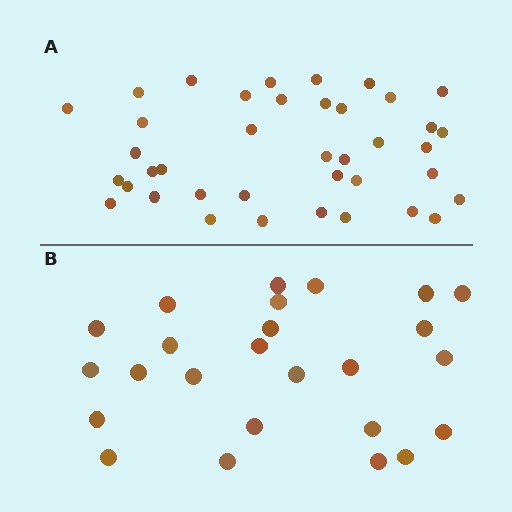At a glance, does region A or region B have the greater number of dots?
Region A (the top region) has more dots.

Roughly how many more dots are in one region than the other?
Region A has approximately 15 more dots than region B.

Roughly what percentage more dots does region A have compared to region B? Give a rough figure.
About 55% more.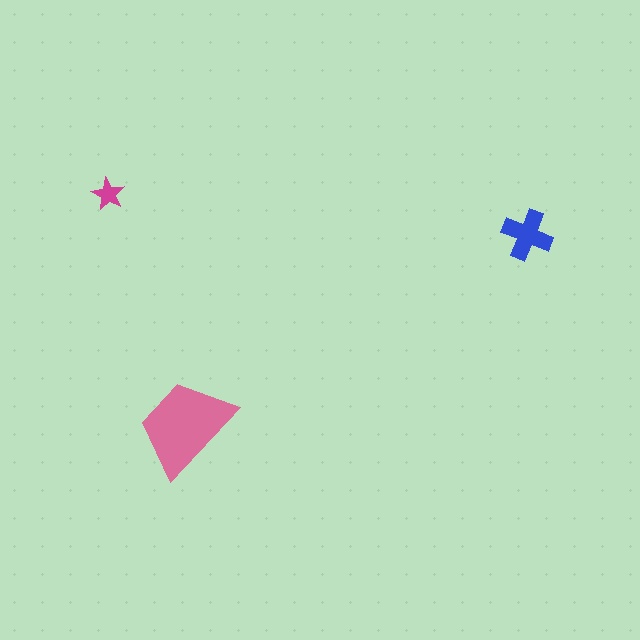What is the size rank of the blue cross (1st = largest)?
2nd.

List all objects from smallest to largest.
The magenta star, the blue cross, the pink trapezoid.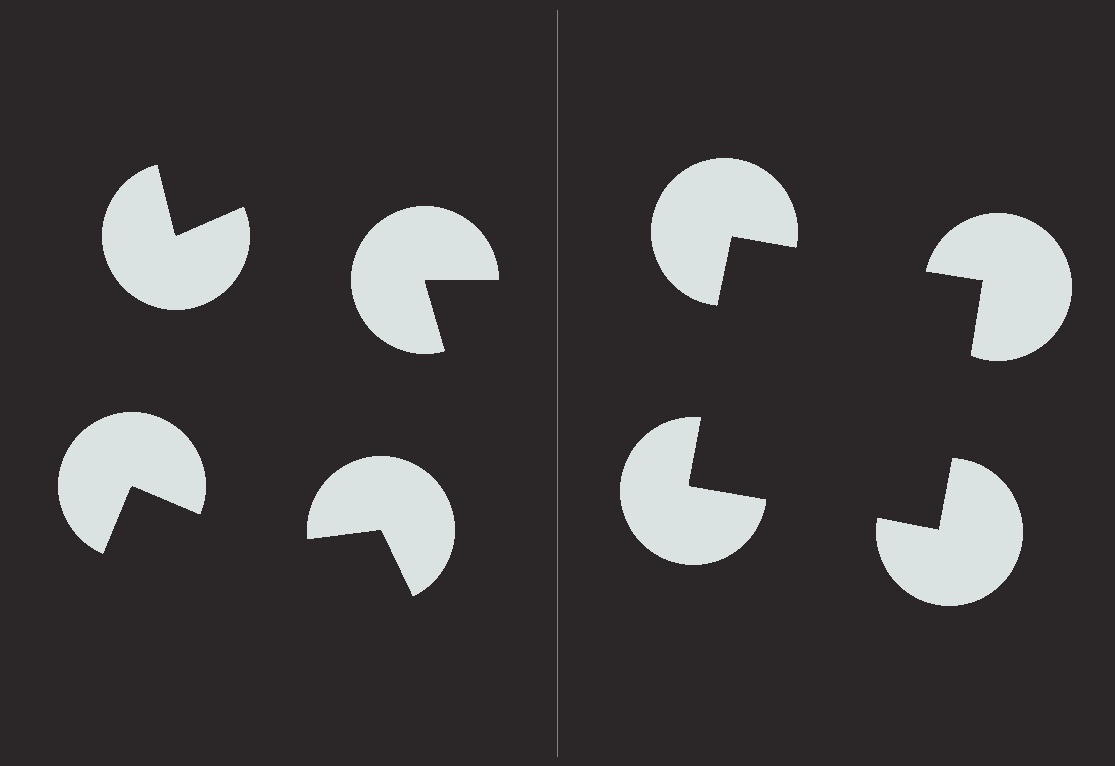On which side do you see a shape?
An illusory square appears on the right side. On the left side the wedge cuts are rotated, so no coherent shape forms.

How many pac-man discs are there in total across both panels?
8 — 4 on each side.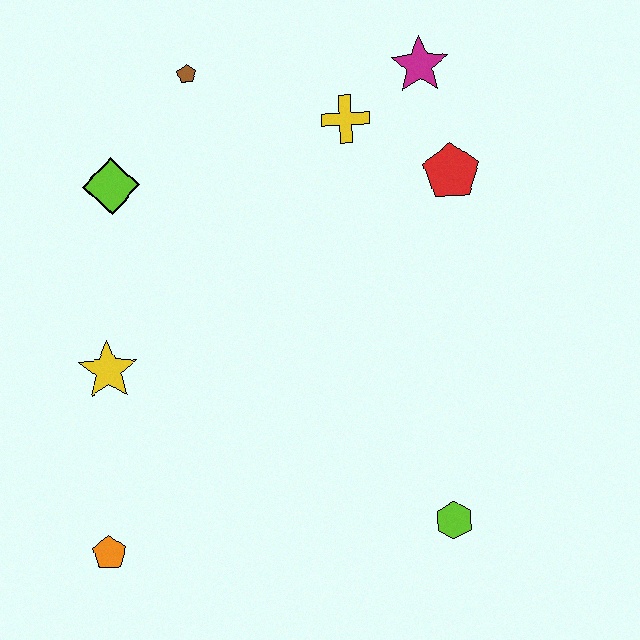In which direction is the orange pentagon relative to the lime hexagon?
The orange pentagon is to the left of the lime hexagon.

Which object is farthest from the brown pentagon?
The lime hexagon is farthest from the brown pentagon.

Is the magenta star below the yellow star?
No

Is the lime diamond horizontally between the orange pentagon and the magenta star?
Yes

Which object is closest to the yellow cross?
The magenta star is closest to the yellow cross.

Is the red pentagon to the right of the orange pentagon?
Yes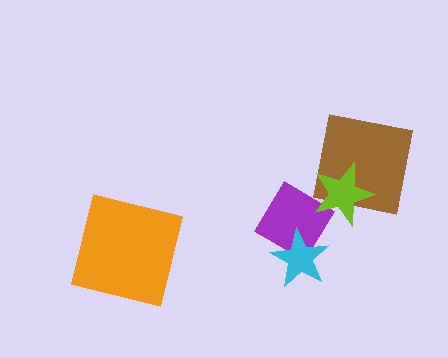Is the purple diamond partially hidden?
Yes, it is partially covered by another shape.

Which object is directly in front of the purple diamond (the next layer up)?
The lime star is directly in front of the purple diamond.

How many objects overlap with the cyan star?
1 object overlaps with the cyan star.